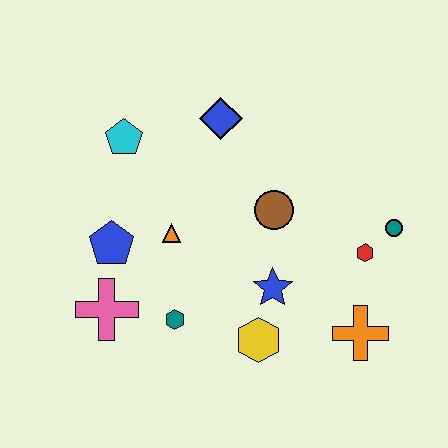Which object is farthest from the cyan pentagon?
The orange cross is farthest from the cyan pentagon.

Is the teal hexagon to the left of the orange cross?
Yes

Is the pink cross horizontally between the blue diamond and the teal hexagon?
No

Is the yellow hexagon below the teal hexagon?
Yes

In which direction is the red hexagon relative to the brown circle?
The red hexagon is to the right of the brown circle.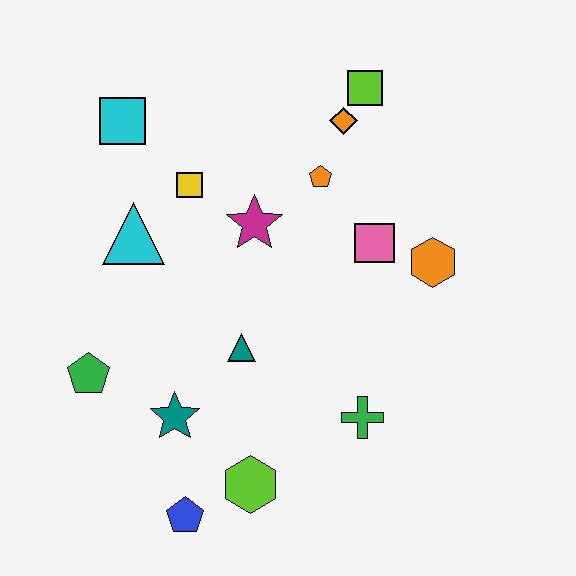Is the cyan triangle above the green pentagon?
Yes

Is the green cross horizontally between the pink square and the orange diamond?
Yes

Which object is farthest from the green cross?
The cyan square is farthest from the green cross.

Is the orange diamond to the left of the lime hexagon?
No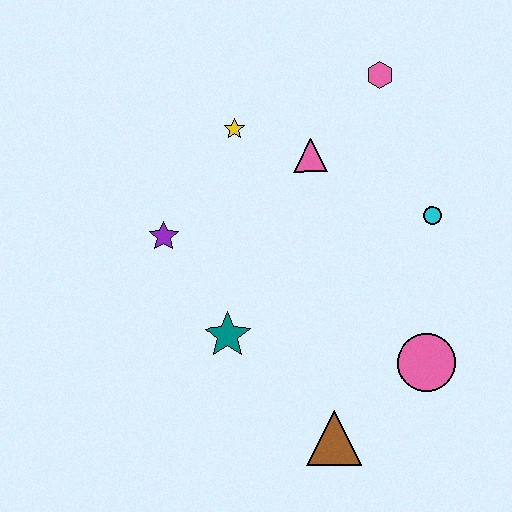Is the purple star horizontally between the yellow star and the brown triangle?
No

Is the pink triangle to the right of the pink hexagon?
No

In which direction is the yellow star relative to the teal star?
The yellow star is above the teal star.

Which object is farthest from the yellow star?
The brown triangle is farthest from the yellow star.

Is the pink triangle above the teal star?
Yes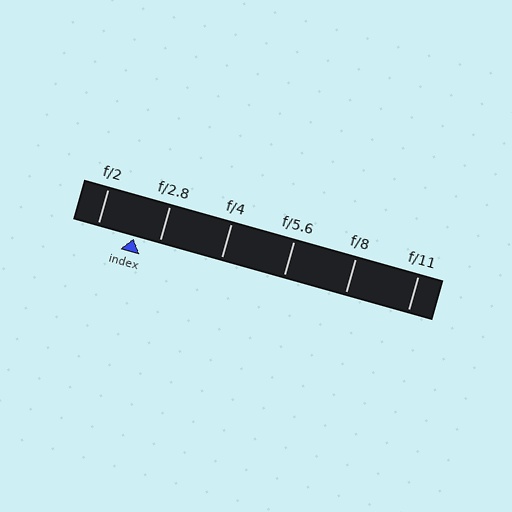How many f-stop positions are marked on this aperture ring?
There are 6 f-stop positions marked.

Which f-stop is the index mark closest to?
The index mark is closest to f/2.8.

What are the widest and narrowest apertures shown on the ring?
The widest aperture shown is f/2 and the narrowest is f/11.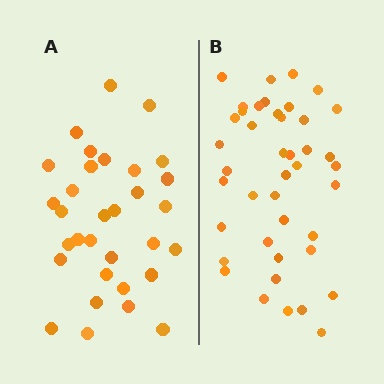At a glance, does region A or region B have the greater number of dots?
Region B (the right region) has more dots.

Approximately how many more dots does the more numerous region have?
Region B has roughly 10 or so more dots than region A.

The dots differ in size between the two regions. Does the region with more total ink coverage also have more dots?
No. Region A has more total ink coverage because its dots are larger, but region B actually contains more individual dots. Total area can be misleading — the number of items is what matters here.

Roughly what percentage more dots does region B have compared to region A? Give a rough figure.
About 30% more.